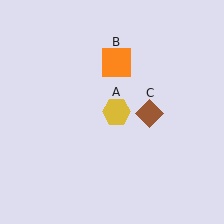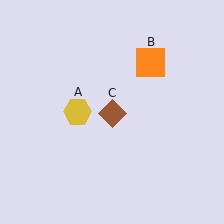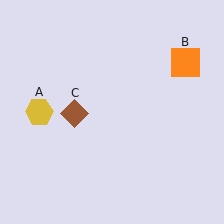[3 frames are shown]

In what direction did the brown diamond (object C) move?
The brown diamond (object C) moved left.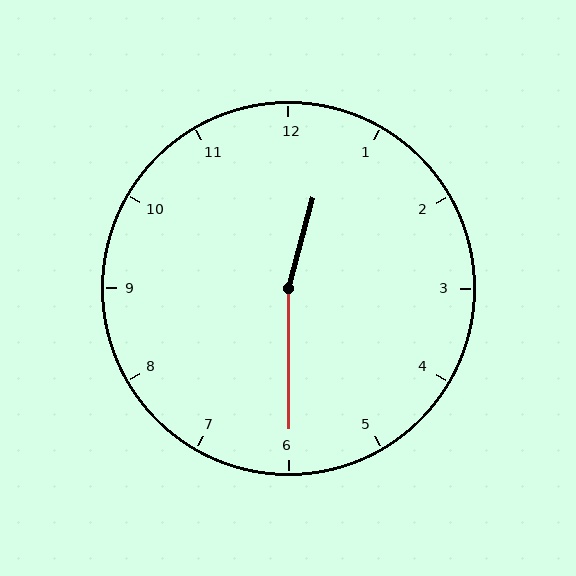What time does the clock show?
12:30.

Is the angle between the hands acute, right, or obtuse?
It is obtuse.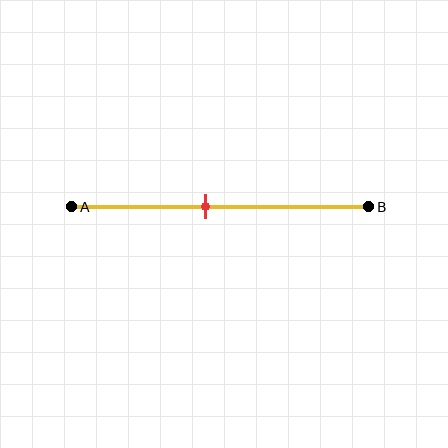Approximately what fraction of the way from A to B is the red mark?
The red mark is approximately 45% of the way from A to B.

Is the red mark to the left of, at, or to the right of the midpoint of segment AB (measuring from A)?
The red mark is to the left of the midpoint of segment AB.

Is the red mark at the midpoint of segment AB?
No, the mark is at about 45% from A, not at the 50% midpoint.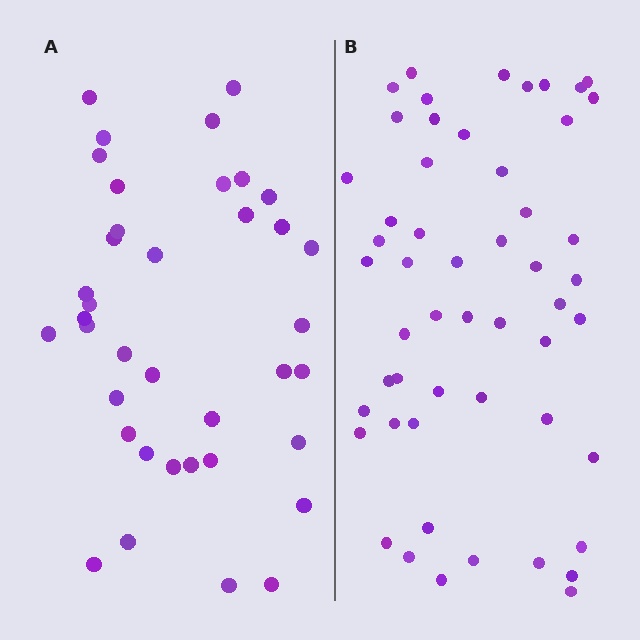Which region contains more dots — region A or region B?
Region B (the right region) has more dots.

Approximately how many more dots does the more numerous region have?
Region B has approximately 15 more dots than region A.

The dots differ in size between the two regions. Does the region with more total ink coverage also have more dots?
No. Region A has more total ink coverage because its dots are larger, but region B actually contains more individual dots. Total area can be misleading — the number of items is what matters here.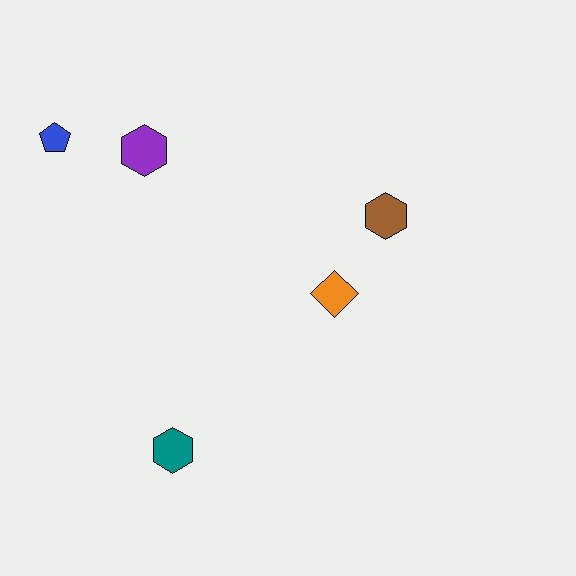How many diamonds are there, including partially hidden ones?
There is 1 diamond.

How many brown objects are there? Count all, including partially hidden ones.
There is 1 brown object.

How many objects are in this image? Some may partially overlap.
There are 5 objects.